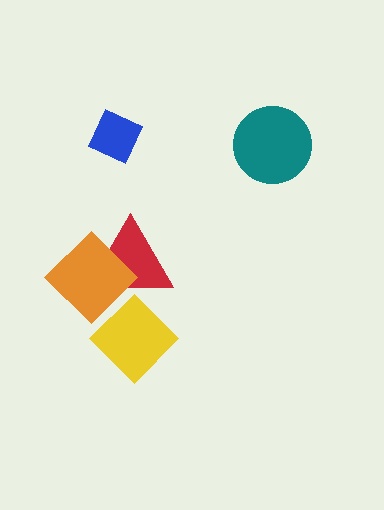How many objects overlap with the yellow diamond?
2 objects overlap with the yellow diamond.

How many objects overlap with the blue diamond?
0 objects overlap with the blue diamond.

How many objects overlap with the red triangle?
2 objects overlap with the red triangle.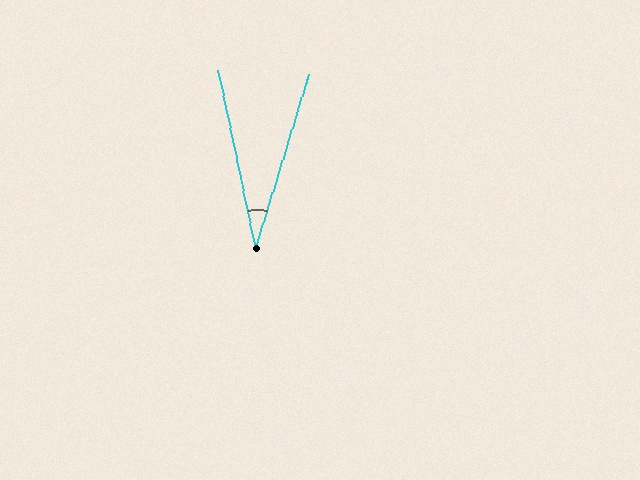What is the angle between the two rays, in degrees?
Approximately 29 degrees.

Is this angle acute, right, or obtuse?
It is acute.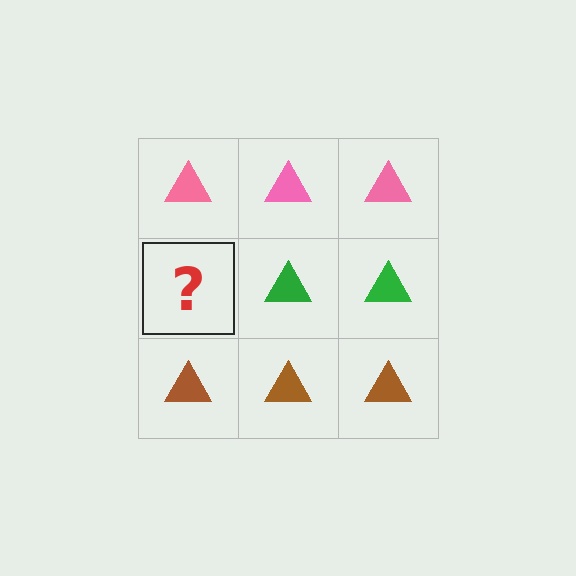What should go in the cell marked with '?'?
The missing cell should contain a green triangle.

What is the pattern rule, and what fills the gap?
The rule is that each row has a consistent color. The gap should be filled with a green triangle.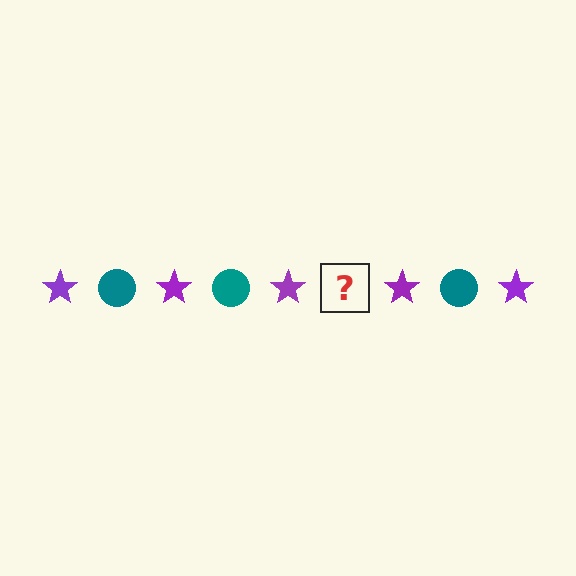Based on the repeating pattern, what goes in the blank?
The blank should be a teal circle.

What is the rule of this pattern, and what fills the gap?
The rule is that the pattern alternates between purple star and teal circle. The gap should be filled with a teal circle.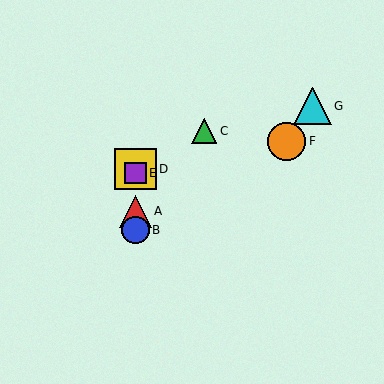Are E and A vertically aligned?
Yes, both are at x≈136.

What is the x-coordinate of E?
Object E is at x≈136.